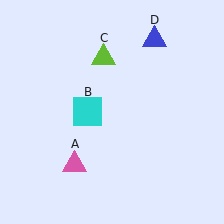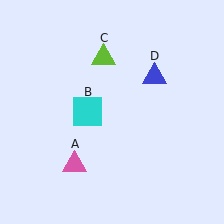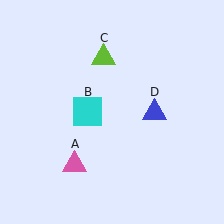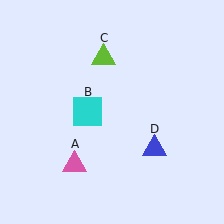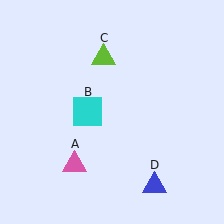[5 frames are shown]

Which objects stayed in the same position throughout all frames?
Pink triangle (object A) and cyan square (object B) and lime triangle (object C) remained stationary.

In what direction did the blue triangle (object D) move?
The blue triangle (object D) moved down.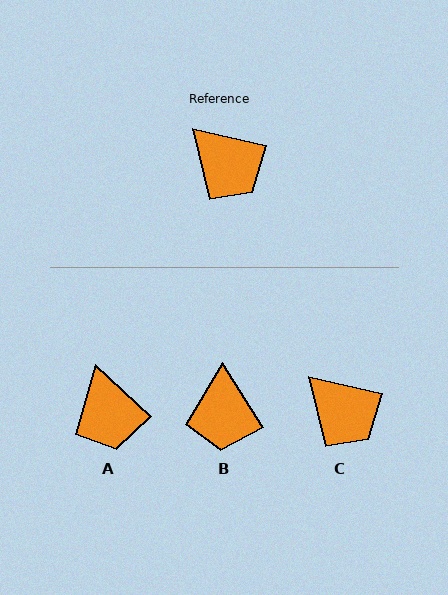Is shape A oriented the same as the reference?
No, it is off by about 30 degrees.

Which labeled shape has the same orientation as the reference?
C.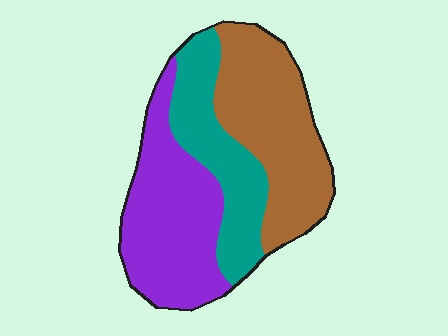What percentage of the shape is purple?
Purple covers roughly 35% of the shape.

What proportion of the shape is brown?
Brown takes up about three eighths (3/8) of the shape.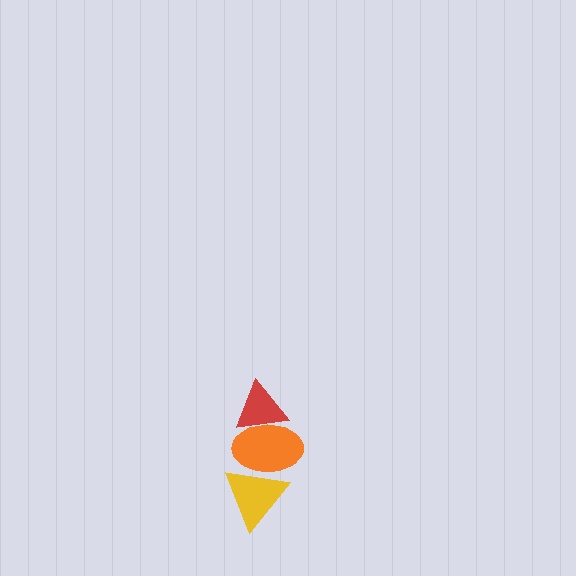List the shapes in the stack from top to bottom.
From top to bottom: the red triangle, the orange ellipse, the yellow triangle.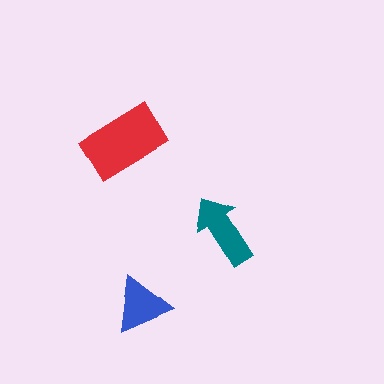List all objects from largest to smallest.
The red rectangle, the teal arrow, the blue triangle.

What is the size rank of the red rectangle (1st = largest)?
1st.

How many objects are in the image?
There are 3 objects in the image.